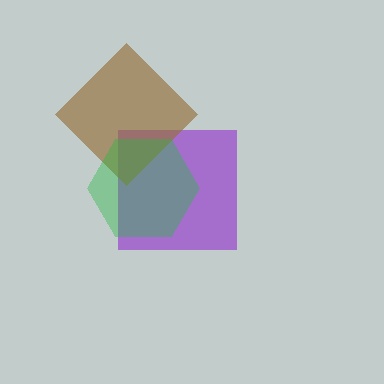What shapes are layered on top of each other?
The layered shapes are: a purple square, a brown diamond, a green hexagon.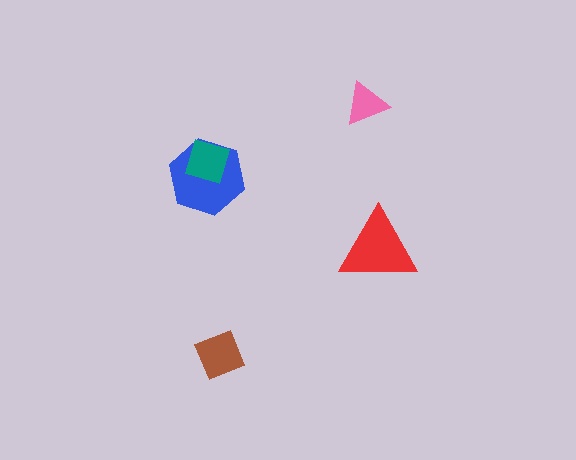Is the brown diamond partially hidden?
No, no other shape covers it.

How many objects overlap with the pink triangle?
0 objects overlap with the pink triangle.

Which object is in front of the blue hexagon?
The teal diamond is in front of the blue hexagon.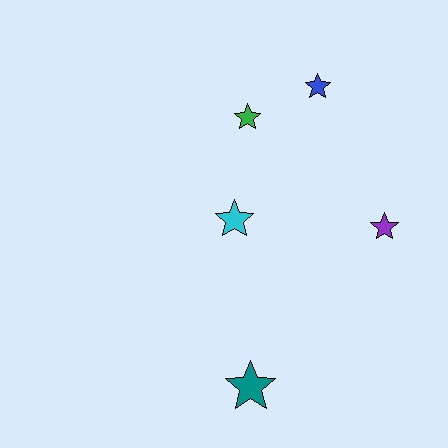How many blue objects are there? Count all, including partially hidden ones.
There is 1 blue object.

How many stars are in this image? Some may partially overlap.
There are 5 stars.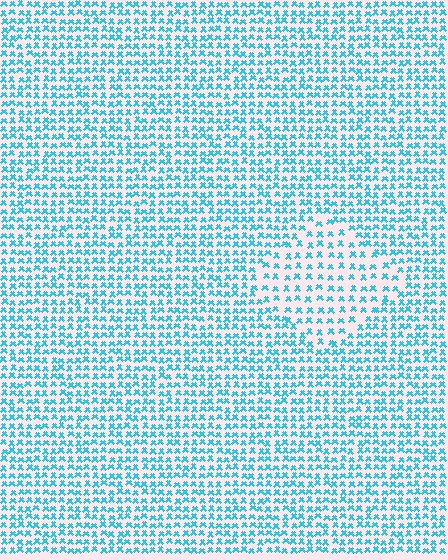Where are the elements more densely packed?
The elements are more densely packed outside the diamond boundary.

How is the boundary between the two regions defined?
The boundary is defined by a change in element density (approximately 1.7x ratio). All elements are the same color, size, and shape.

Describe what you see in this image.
The image contains small cyan elements arranged at two different densities. A diamond-shaped region is visible where the elements are less densely packed than the surrounding area.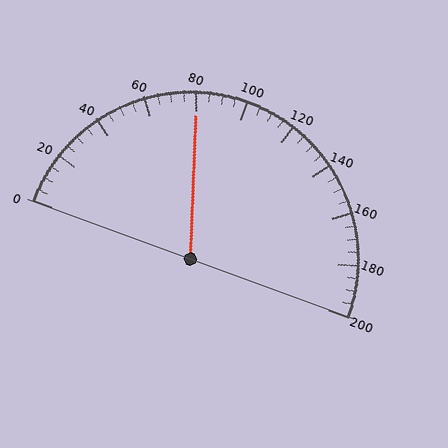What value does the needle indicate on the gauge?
The needle indicates approximately 80.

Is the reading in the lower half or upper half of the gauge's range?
The reading is in the lower half of the range (0 to 200).